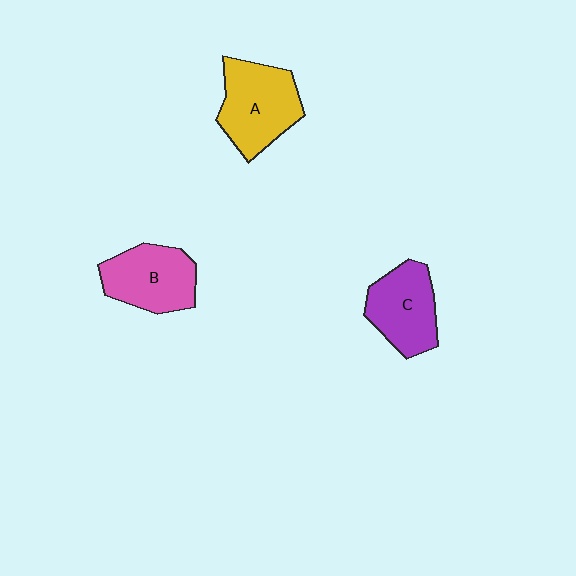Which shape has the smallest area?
Shape C (purple).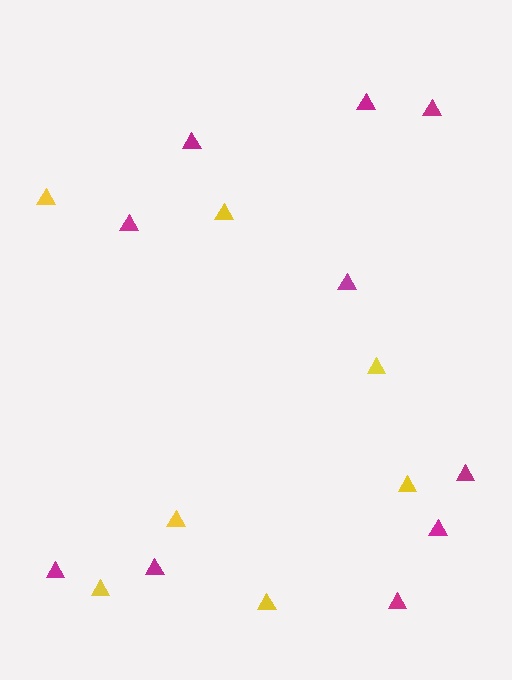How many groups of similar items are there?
There are 2 groups: one group of magenta triangles (10) and one group of yellow triangles (7).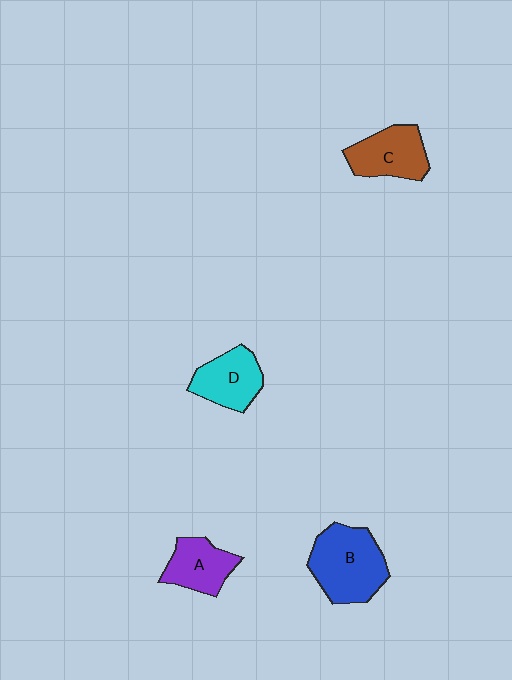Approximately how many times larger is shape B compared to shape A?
Approximately 1.6 times.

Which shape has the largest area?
Shape B (blue).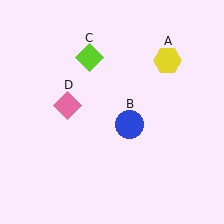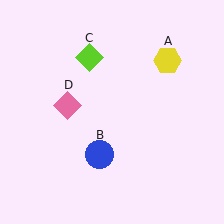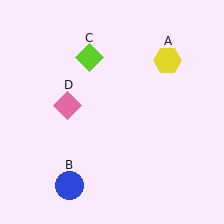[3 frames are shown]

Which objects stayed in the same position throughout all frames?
Yellow hexagon (object A) and lime diamond (object C) and pink diamond (object D) remained stationary.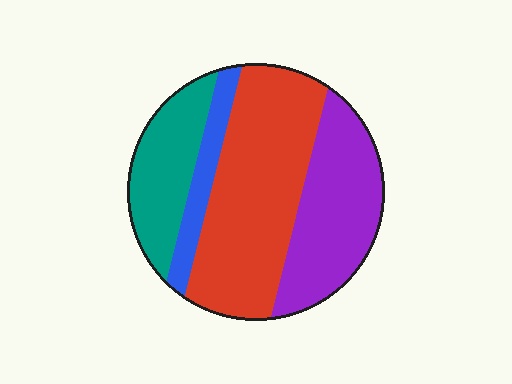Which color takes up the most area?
Red, at roughly 45%.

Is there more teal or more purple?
Purple.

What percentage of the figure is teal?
Teal takes up less than a quarter of the figure.